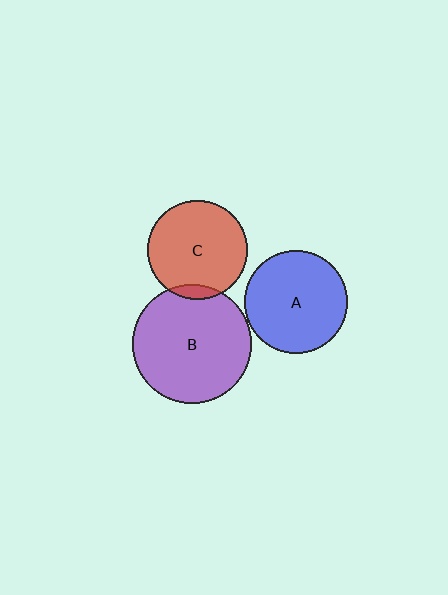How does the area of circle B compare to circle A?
Approximately 1.3 times.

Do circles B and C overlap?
Yes.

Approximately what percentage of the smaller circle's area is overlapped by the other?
Approximately 5%.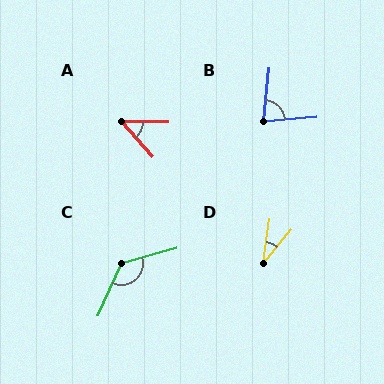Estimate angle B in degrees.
Approximately 79 degrees.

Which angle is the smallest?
D, at approximately 31 degrees.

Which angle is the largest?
C, at approximately 129 degrees.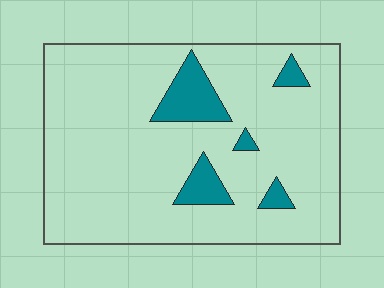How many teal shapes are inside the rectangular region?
5.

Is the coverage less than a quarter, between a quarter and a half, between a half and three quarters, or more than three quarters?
Less than a quarter.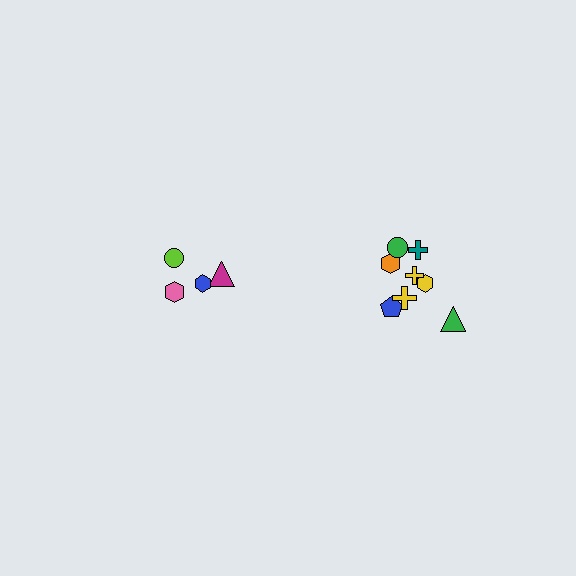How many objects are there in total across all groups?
There are 12 objects.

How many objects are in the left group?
There are 4 objects.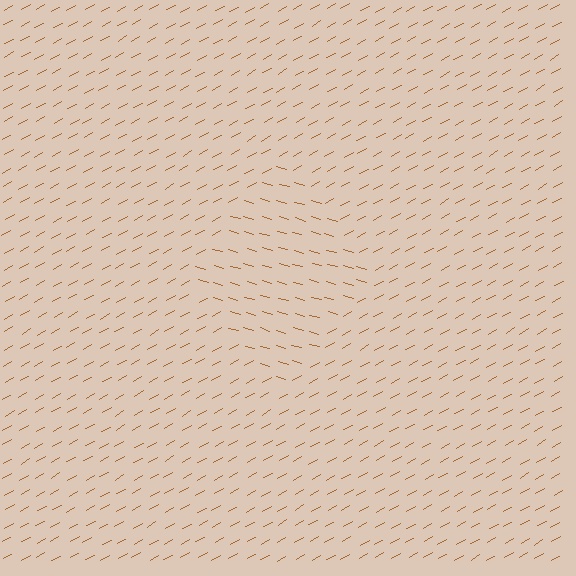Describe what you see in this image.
The image is filled with small brown line segments. A diamond region in the image has lines oriented differently from the surrounding lines, creating a visible texture boundary.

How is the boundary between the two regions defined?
The boundary is defined purely by a change in line orientation (approximately 45 degrees difference). All lines are the same color and thickness.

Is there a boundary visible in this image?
Yes, there is a texture boundary formed by a change in line orientation.